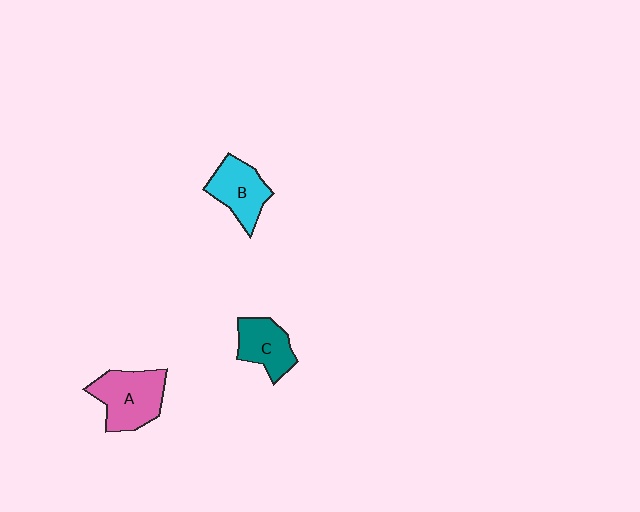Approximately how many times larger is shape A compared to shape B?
Approximately 1.2 times.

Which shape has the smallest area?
Shape C (teal).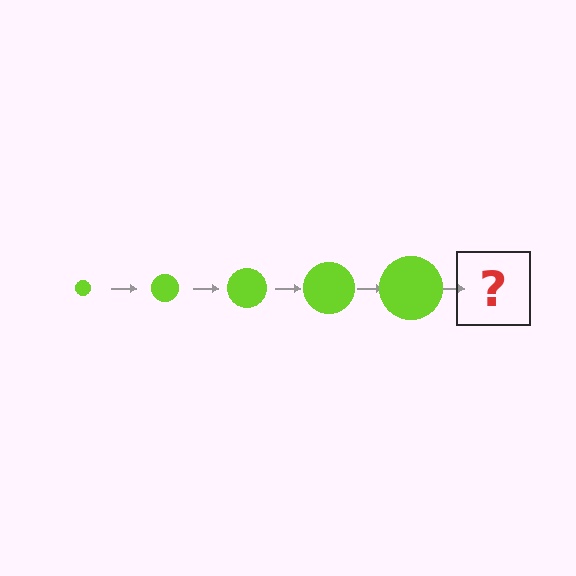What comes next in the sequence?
The next element should be a lime circle, larger than the previous one.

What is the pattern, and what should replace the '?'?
The pattern is that the circle gets progressively larger each step. The '?' should be a lime circle, larger than the previous one.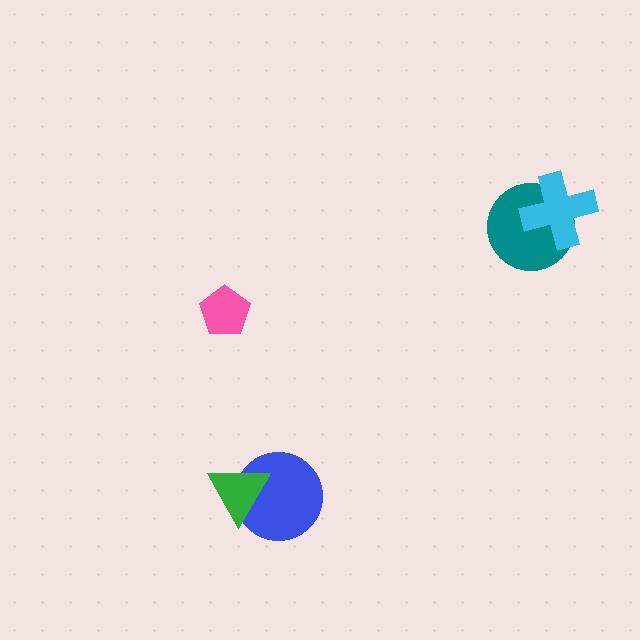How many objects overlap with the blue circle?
1 object overlaps with the blue circle.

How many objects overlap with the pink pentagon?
0 objects overlap with the pink pentagon.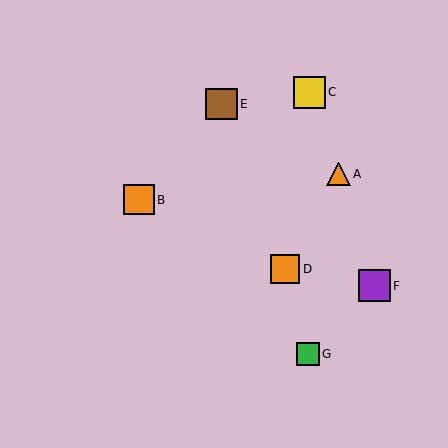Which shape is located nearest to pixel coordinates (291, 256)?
The orange square (labeled D) at (285, 269) is nearest to that location.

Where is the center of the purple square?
The center of the purple square is at (374, 286).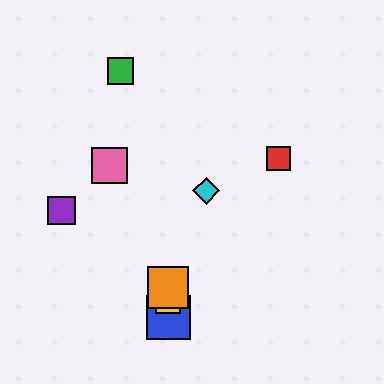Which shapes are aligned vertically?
The blue square, the yellow square, the orange square are aligned vertically.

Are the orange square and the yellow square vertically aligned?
Yes, both are at x≈168.